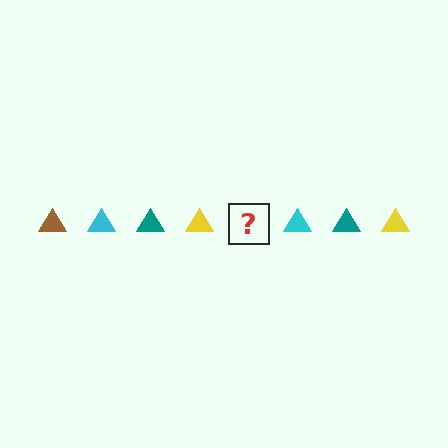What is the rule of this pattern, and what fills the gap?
The rule is that the pattern cycles through brown, cyan, teal, yellow triangles. The gap should be filled with a brown triangle.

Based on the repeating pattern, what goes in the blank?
The blank should be a brown triangle.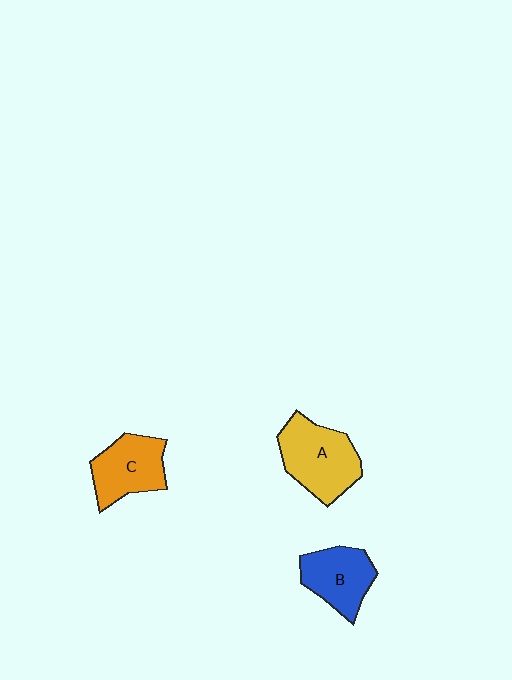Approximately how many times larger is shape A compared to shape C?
Approximately 1.2 times.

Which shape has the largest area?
Shape A (yellow).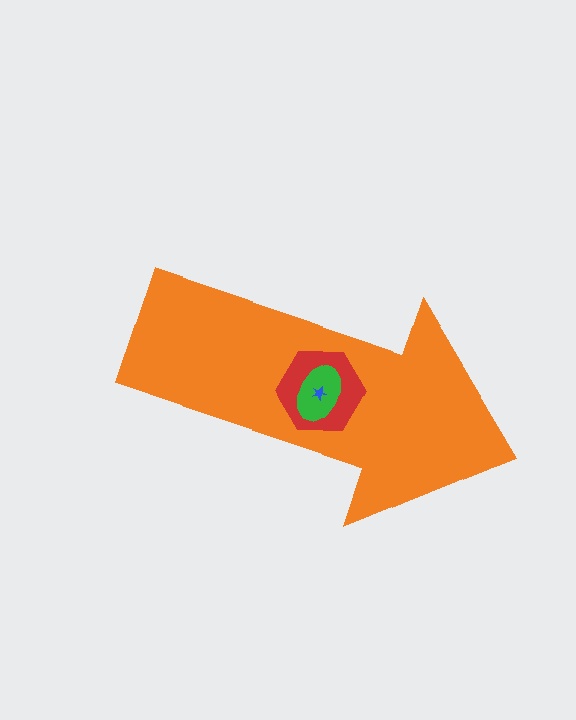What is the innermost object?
The blue star.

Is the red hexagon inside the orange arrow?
Yes.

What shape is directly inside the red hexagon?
The green ellipse.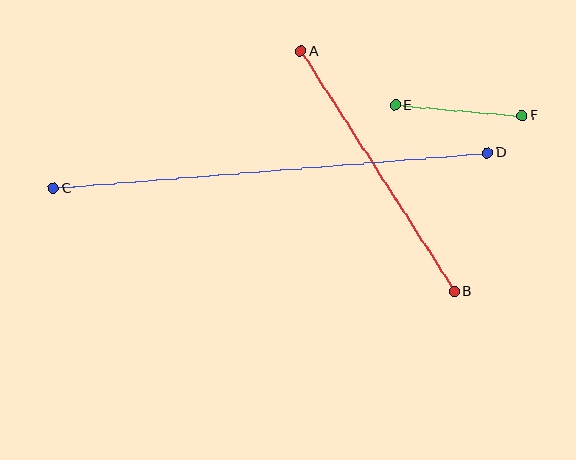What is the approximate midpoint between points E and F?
The midpoint is at approximately (459, 110) pixels.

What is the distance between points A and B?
The distance is approximately 285 pixels.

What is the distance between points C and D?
The distance is approximately 435 pixels.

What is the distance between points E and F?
The distance is approximately 128 pixels.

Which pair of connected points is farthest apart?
Points C and D are farthest apart.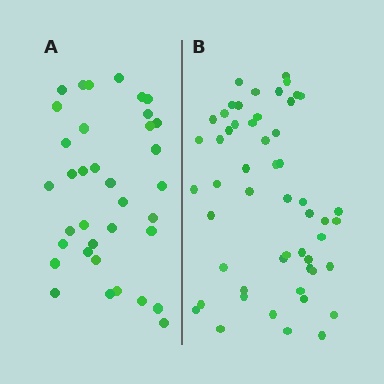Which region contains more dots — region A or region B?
Region B (the right region) has more dots.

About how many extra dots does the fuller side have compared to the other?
Region B has approximately 15 more dots than region A.